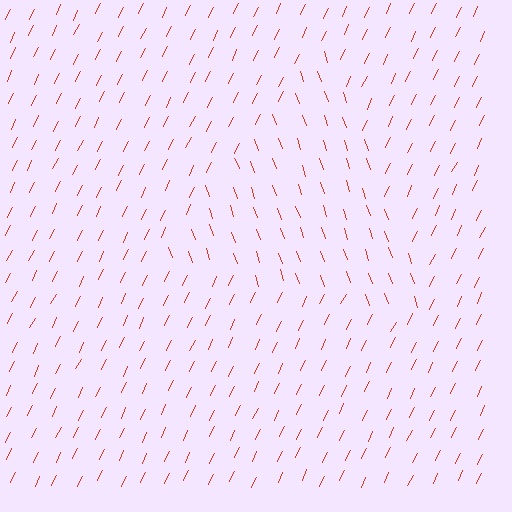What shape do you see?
I see a triangle.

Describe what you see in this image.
The image is filled with small red line segments. A triangle region in the image has lines oriented differently from the surrounding lines, creating a visible texture boundary.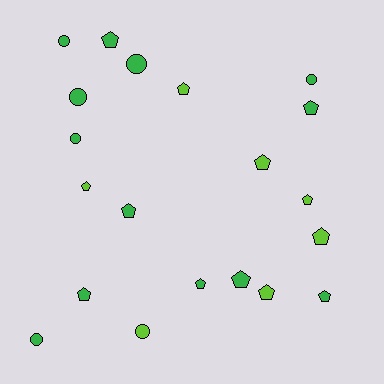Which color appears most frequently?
Green, with 13 objects.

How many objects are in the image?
There are 20 objects.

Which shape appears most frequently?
Pentagon, with 13 objects.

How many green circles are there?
There are 6 green circles.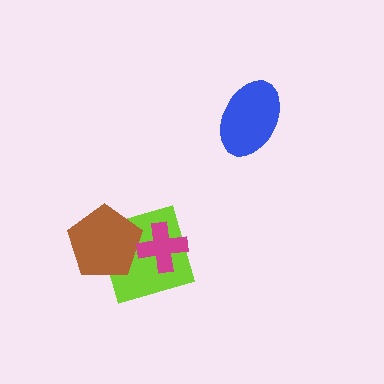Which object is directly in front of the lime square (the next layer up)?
The brown pentagon is directly in front of the lime square.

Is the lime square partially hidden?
Yes, it is partially covered by another shape.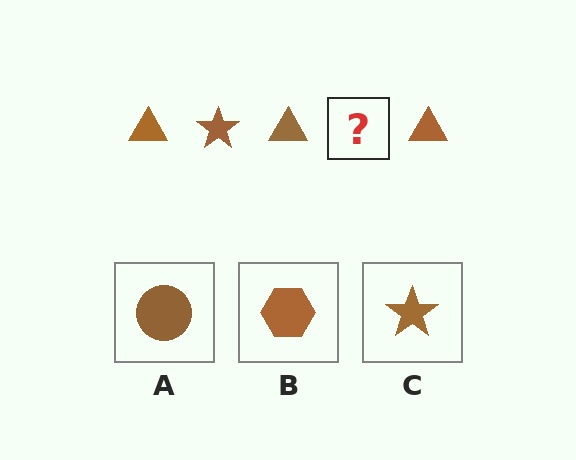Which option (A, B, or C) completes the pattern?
C.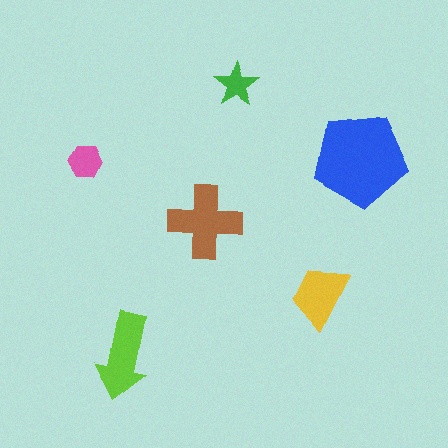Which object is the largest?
The blue pentagon.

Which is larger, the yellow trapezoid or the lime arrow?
The lime arrow.